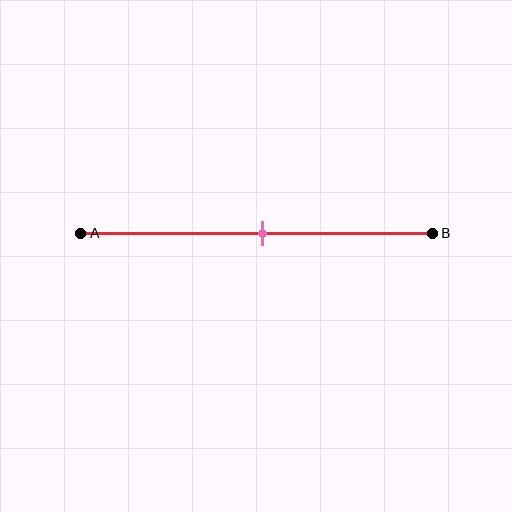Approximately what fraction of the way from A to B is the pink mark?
The pink mark is approximately 50% of the way from A to B.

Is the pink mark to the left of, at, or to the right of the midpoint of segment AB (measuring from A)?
The pink mark is approximately at the midpoint of segment AB.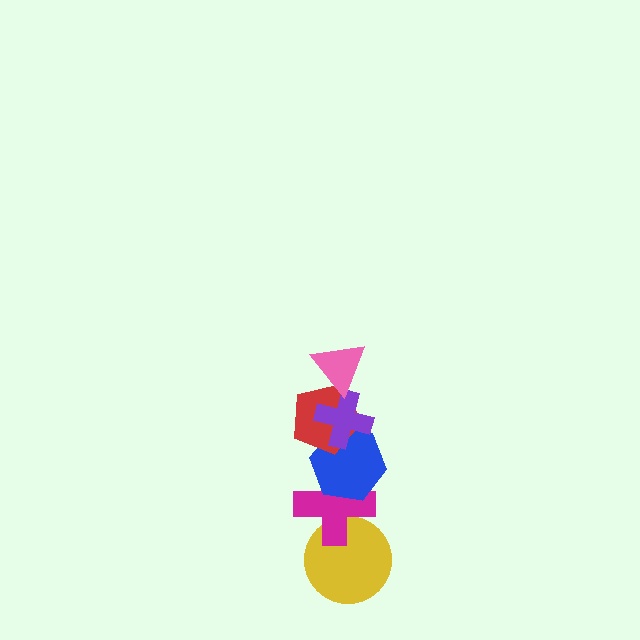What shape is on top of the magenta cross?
The blue hexagon is on top of the magenta cross.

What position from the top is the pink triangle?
The pink triangle is 1st from the top.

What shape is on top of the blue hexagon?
The red pentagon is on top of the blue hexagon.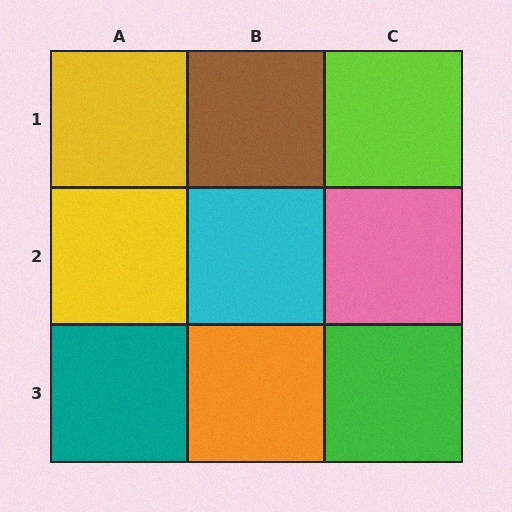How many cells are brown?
1 cell is brown.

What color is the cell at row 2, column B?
Cyan.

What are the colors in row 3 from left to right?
Teal, orange, green.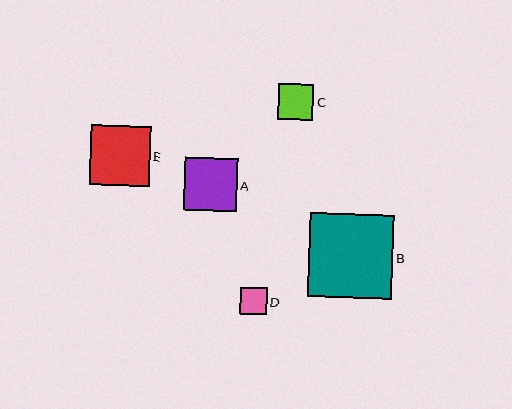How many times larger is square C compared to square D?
Square C is approximately 1.3 times the size of square D.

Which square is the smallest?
Square D is the smallest with a size of approximately 26 pixels.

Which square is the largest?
Square B is the largest with a size of approximately 84 pixels.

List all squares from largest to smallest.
From largest to smallest: B, E, A, C, D.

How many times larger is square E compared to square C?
Square E is approximately 1.7 times the size of square C.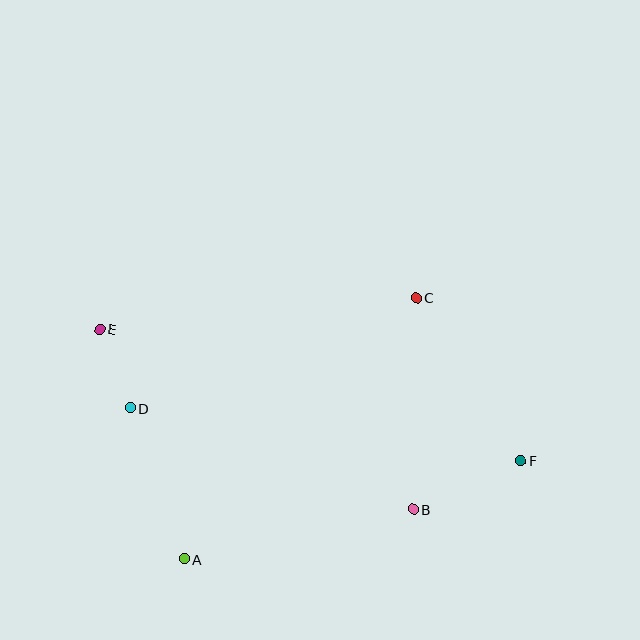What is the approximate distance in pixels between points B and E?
The distance between B and E is approximately 362 pixels.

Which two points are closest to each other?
Points D and E are closest to each other.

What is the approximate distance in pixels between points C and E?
The distance between C and E is approximately 318 pixels.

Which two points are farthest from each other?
Points E and F are farthest from each other.